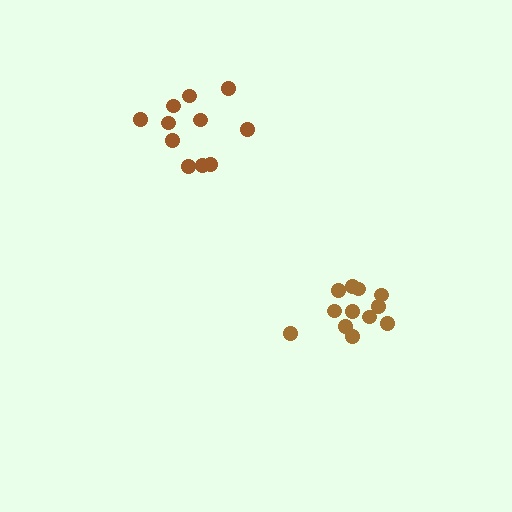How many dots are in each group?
Group 1: 11 dots, Group 2: 12 dots (23 total).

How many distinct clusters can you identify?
There are 2 distinct clusters.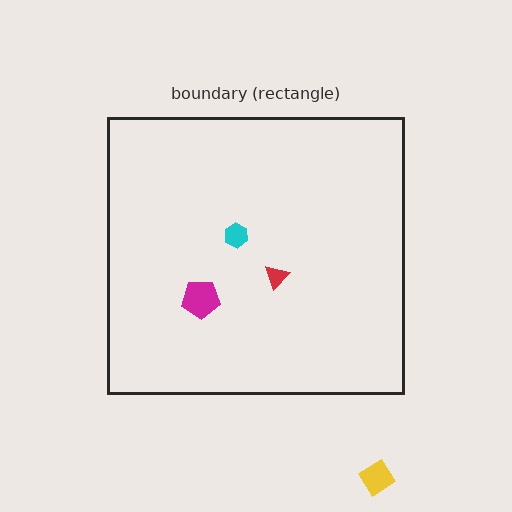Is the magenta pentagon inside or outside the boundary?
Inside.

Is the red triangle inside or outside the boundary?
Inside.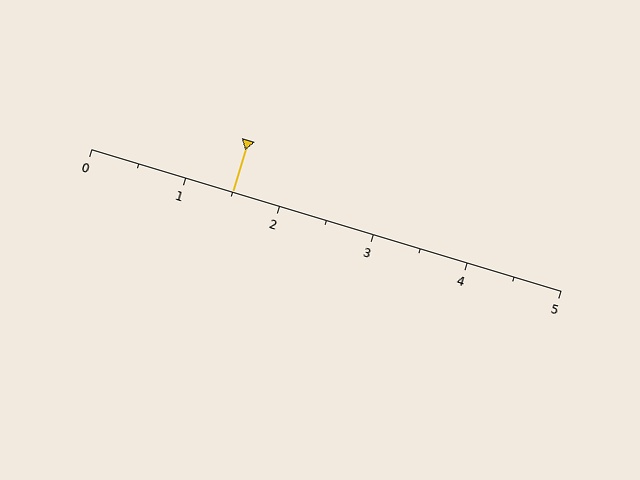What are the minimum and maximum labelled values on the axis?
The axis runs from 0 to 5.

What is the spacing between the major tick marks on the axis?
The major ticks are spaced 1 apart.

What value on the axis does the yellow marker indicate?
The marker indicates approximately 1.5.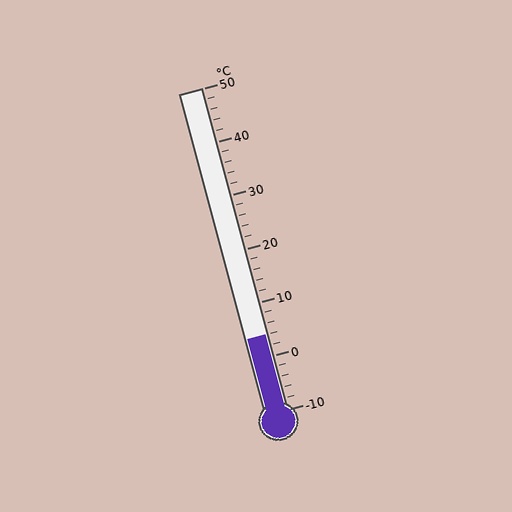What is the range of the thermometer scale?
The thermometer scale ranges from -10°C to 50°C.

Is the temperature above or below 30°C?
The temperature is below 30°C.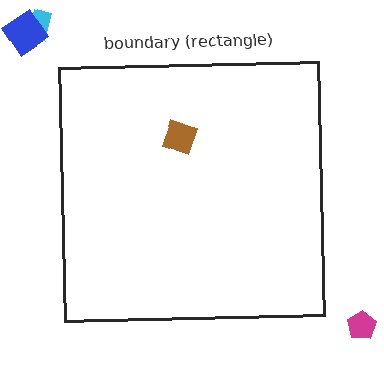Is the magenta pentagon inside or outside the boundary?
Outside.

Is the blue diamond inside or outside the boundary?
Outside.